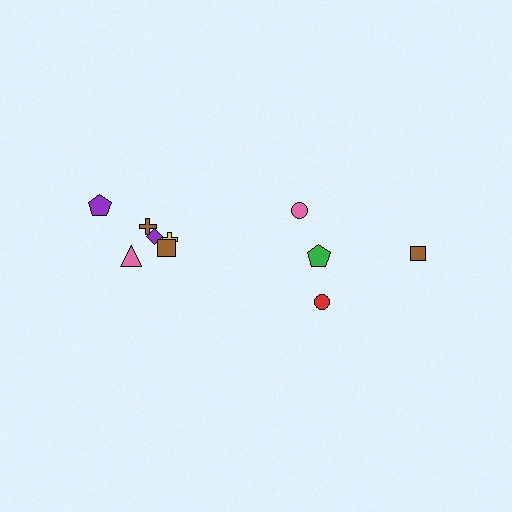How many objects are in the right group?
There are 4 objects.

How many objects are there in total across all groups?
There are 10 objects.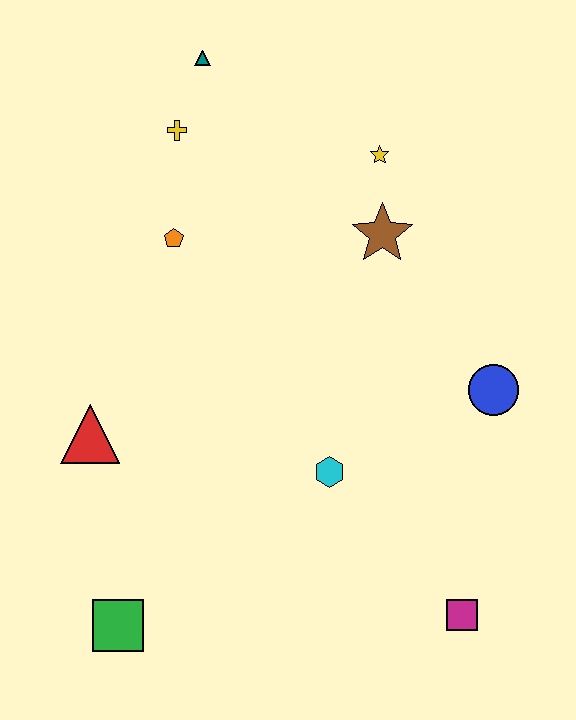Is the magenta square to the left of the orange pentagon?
No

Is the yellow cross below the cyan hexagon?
No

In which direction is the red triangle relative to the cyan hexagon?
The red triangle is to the left of the cyan hexagon.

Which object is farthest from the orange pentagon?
The magenta square is farthest from the orange pentagon.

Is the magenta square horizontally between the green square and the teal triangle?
No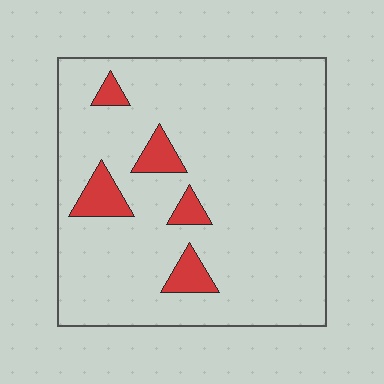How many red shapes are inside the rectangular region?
5.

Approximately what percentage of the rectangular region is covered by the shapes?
Approximately 10%.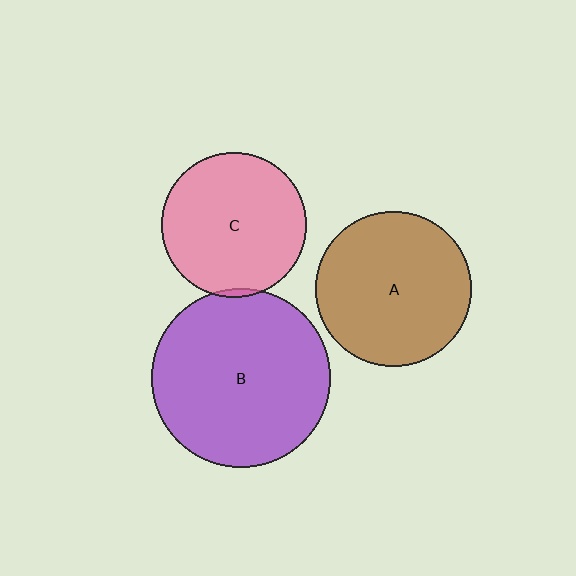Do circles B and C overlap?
Yes.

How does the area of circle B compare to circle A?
Approximately 1.3 times.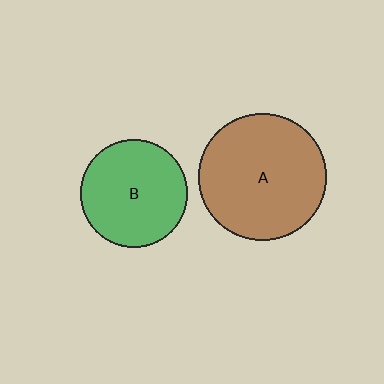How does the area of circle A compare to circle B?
Approximately 1.4 times.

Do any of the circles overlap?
No, none of the circles overlap.